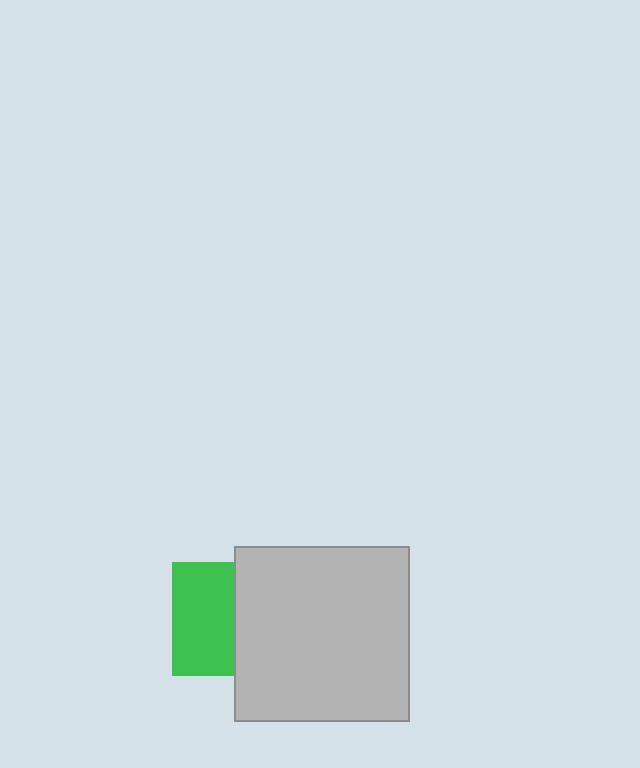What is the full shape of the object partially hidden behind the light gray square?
The partially hidden object is a green square.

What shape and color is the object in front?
The object in front is a light gray square.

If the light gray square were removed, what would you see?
You would see the complete green square.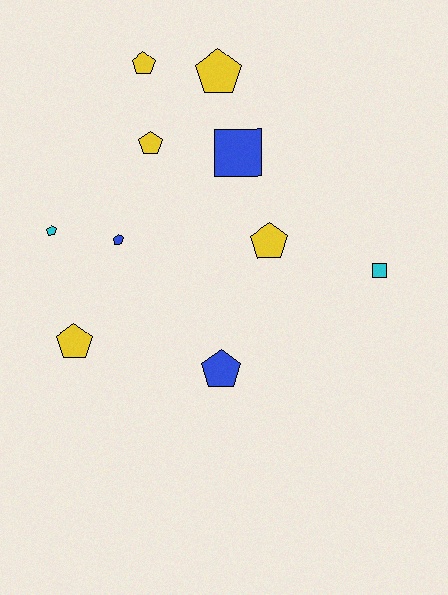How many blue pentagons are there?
There are 2 blue pentagons.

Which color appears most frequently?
Yellow, with 5 objects.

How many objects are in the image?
There are 10 objects.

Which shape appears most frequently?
Pentagon, with 8 objects.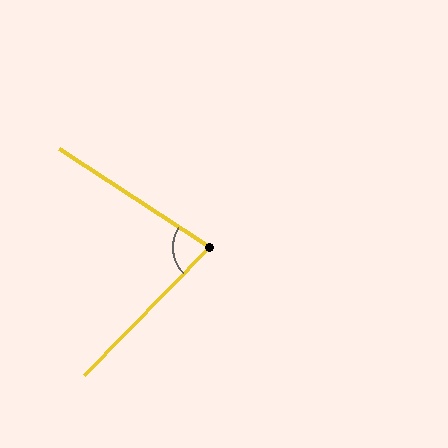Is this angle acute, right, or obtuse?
It is acute.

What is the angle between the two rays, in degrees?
Approximately 79 degrees.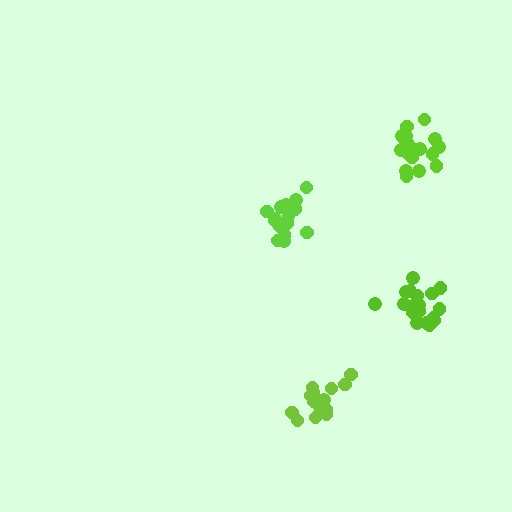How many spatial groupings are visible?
There are 4 spatial groupings.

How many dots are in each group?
Group 1: 20 dots, Group 2: 18 dots, Group 3: 15 dots, Group 4: 19 dots (72 total).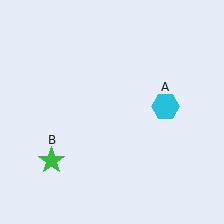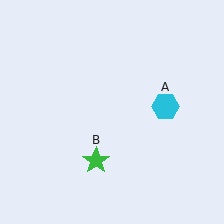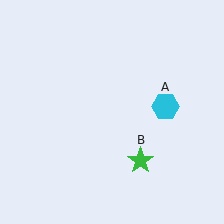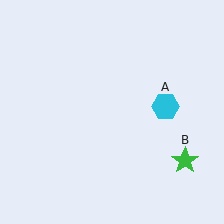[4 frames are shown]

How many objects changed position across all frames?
1 object changed position: green star (object B).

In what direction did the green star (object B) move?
The green star (object B) moved right.